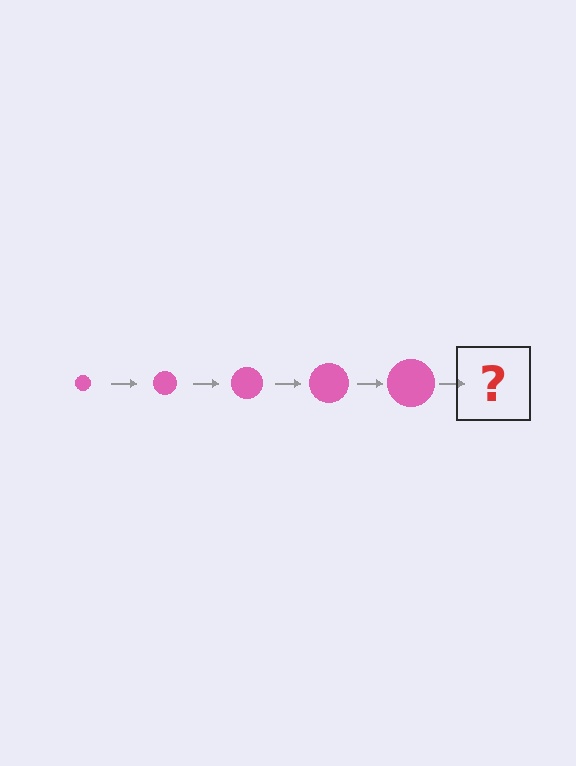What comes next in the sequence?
The next element should be a pink circle, larger than the previous one.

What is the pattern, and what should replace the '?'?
The pattern is that the circle gets progressively larger each step. The '?' should be a pink circle, larger than the previous one.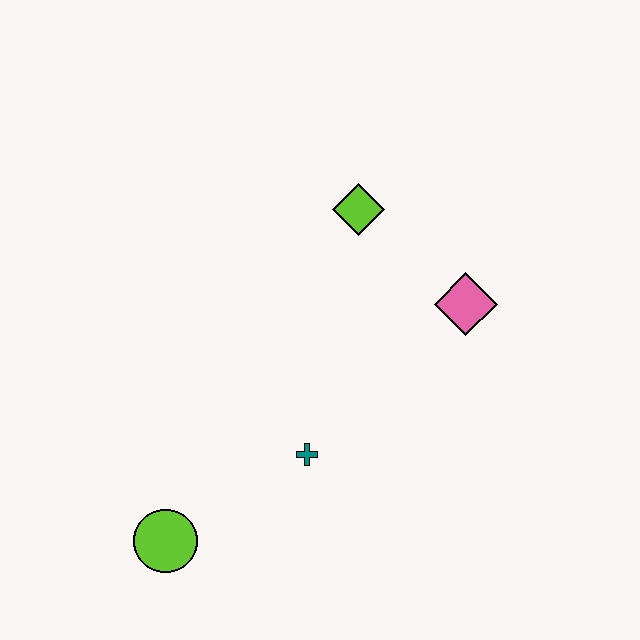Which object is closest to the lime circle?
The teal cross is closest to the lime circle.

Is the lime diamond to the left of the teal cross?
No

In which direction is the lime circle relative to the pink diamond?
The lime circle is to the left of the pink diamond.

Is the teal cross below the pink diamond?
Yes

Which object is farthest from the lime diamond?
The lime circle is farthest from the lime diamond.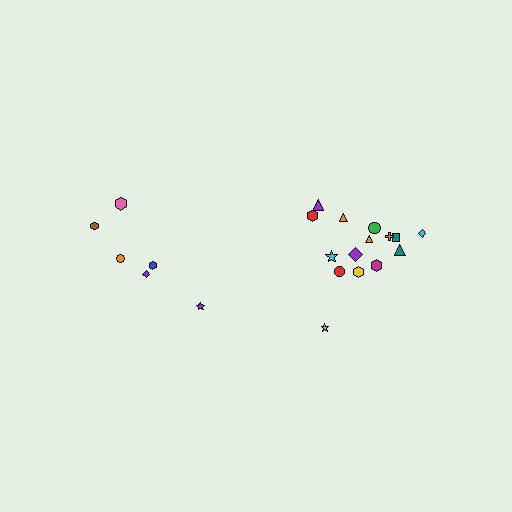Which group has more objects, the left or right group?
The right group.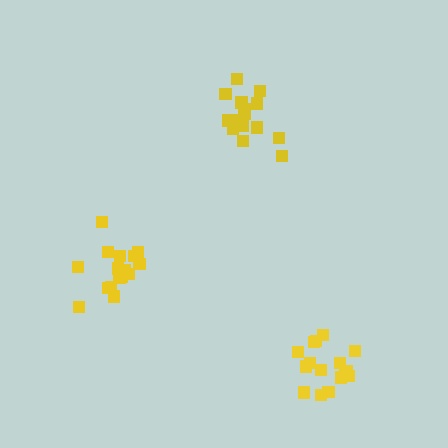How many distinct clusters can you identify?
There are 3 distinct clusters.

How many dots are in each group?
Group 1: 16 dots, Group 2: 15 dots, Group 3: 16 dots (47 total).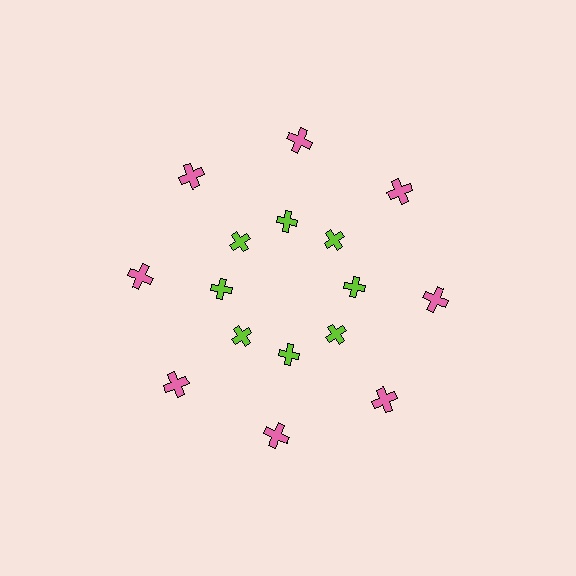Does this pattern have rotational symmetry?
Yes, this pattern has 8-fold rotational symmetry. It looks the same after rotating 45 degrees around the center.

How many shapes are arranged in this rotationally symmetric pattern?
There are 16 shapes, arranged in 8 groups of 2.